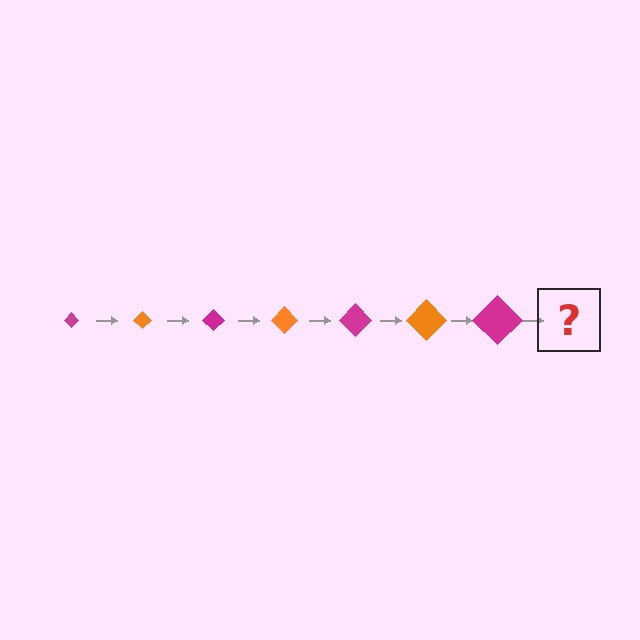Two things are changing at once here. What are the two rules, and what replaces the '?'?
The two rules are that the diamond grows larger each step and the color cycles through magenta and orange. The '?' should be an orange diamond, larger than the previous one.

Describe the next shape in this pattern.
It should be an orange diamond, larger than the previous one.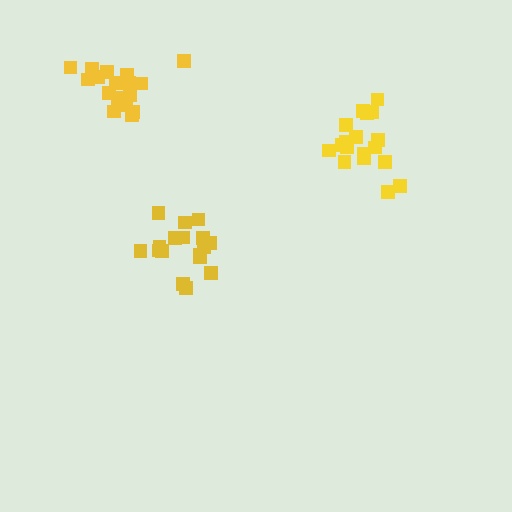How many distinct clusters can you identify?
There are 3 distinct clusters.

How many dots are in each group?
Group 1: 17 dots, Group 2: 18 dots, Group 3: 18 dots (53 total).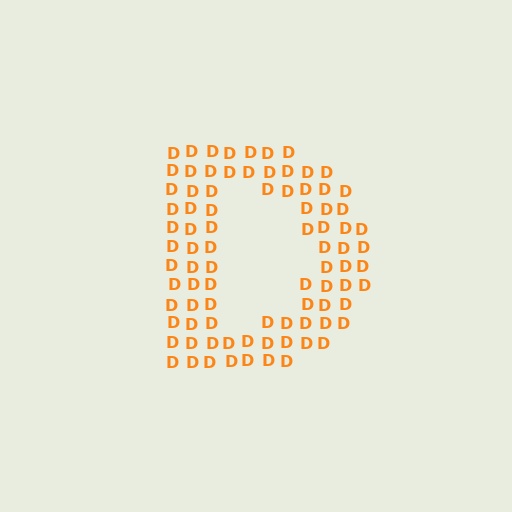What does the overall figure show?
The overall figure shows the letter D.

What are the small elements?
The small elements are letter D's.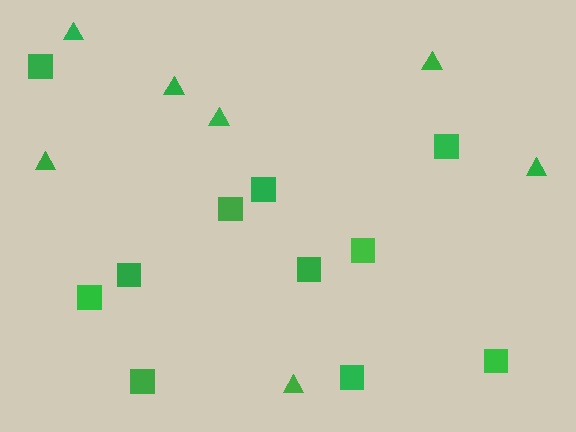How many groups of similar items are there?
There are 2 groups: one group of squares (11) and one group of triangles (7).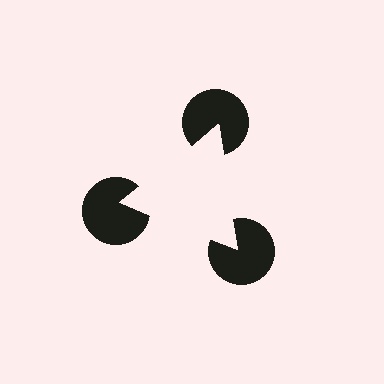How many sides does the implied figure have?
3 sides.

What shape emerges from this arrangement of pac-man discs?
An illusory triangle — its edges are inferred from the aligned wedge cuts in the pac-man discs, not physically drawn.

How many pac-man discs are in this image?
There are 3 — one at each vertex of the illusory triangle.